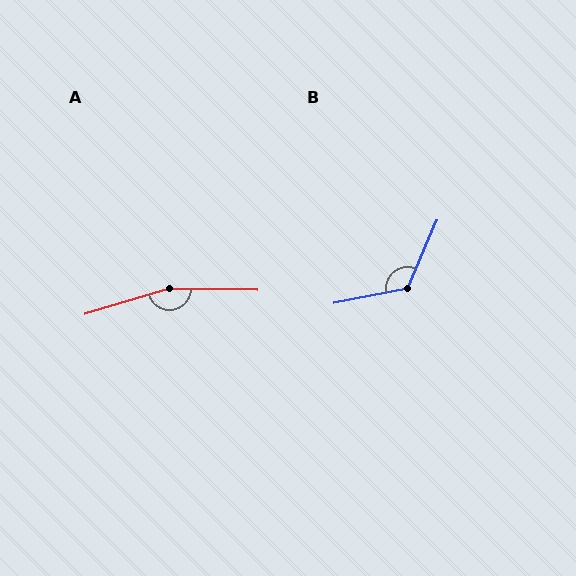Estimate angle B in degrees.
Approximately 124 degrees.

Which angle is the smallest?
B, at approximately 124 degrees.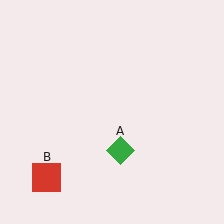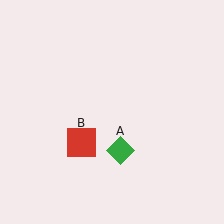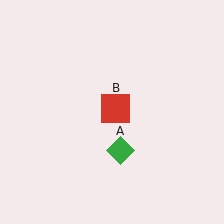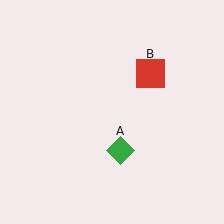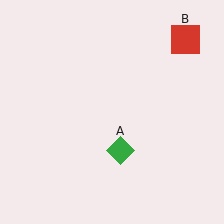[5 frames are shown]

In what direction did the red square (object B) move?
The red square (object B) moved up and to the right.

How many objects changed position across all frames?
1 object changed position: red square (object B).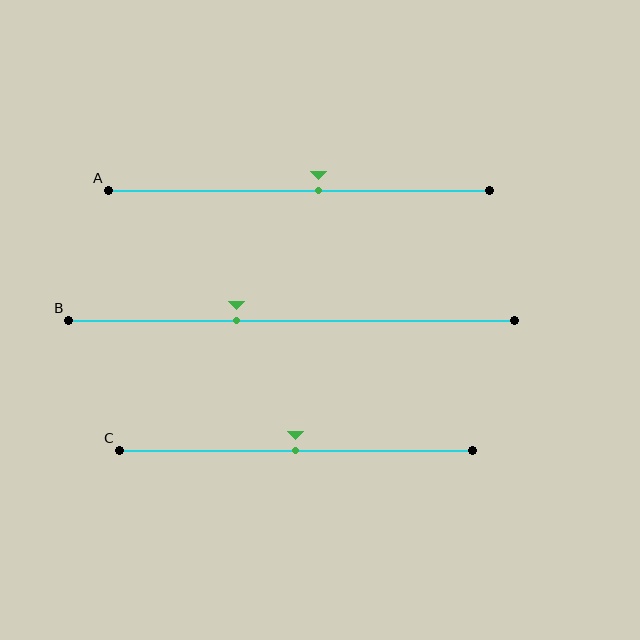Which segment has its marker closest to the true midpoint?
Segment C has its marker closest to the true midpoint.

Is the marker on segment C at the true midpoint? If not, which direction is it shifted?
Yes, the marker on segment C is at the true midpoint.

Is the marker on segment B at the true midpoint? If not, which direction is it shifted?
No, the marker on segment B is shifted to the left by about 12% of the segment length.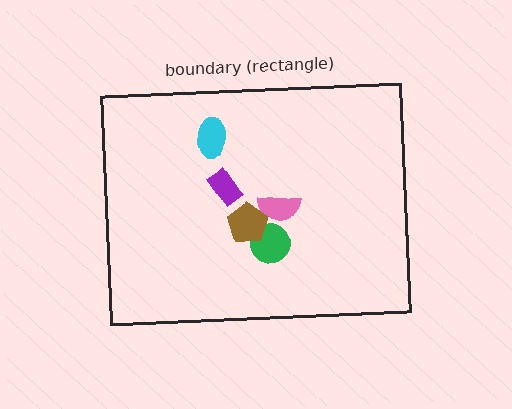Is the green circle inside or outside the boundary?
Inside.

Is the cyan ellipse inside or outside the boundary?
Inside.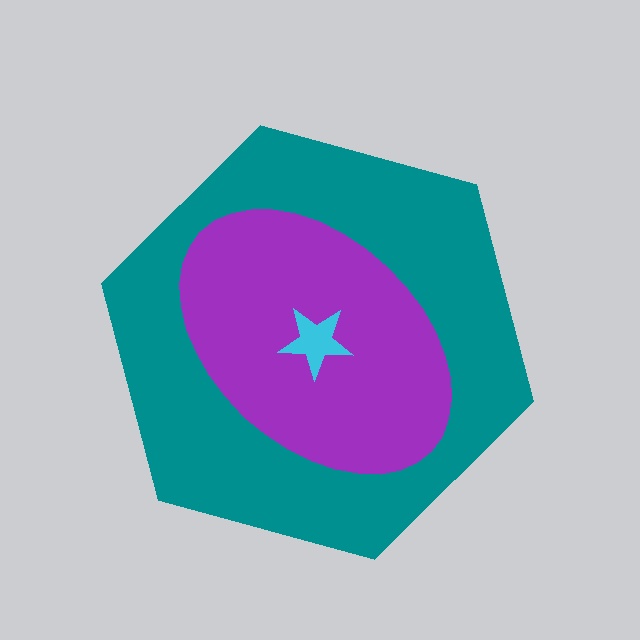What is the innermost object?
The cyan star.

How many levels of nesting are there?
3.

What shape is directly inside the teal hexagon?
The purple ellipse.